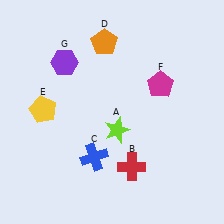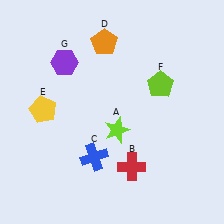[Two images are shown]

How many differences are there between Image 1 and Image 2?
There is 1 difference between the two images.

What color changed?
The pentagon (F) changed from magenta in Image 1 to lime in Image 2.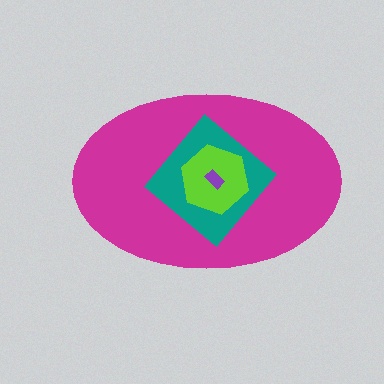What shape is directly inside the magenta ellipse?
The teal diamond.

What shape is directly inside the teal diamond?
The lime hexagon.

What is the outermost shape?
The magenta ellipse.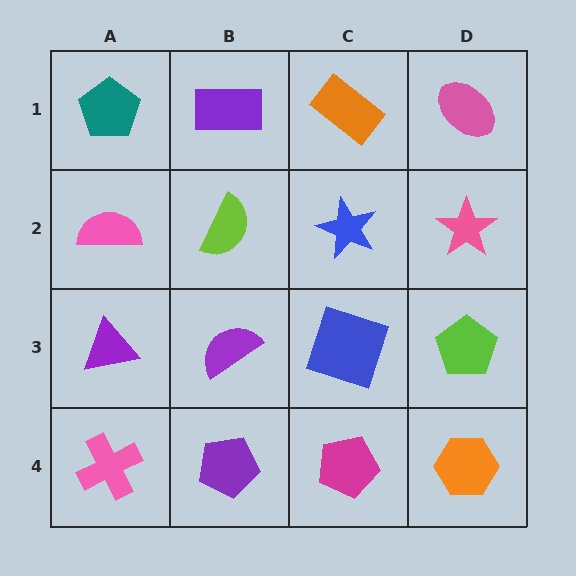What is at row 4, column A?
A pink cross.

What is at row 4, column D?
An orange hexagon.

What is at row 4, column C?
A magenta pentagon.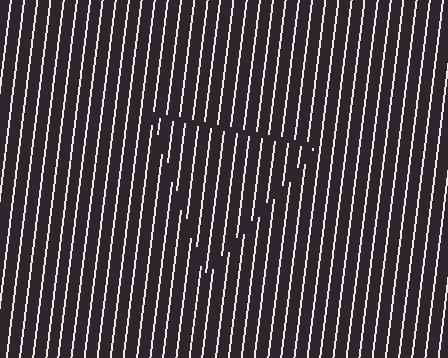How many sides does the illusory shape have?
3 sides — the line-ends trace a triangle.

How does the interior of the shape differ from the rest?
The interior of the shape contains the same grating, shifted by half a period — the contour is defined by the phase discontinuity where line-ends from the inner and outer gratings abut.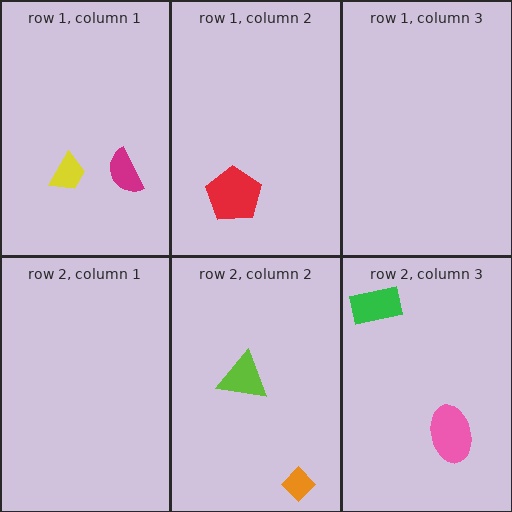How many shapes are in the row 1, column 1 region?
2.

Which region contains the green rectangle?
The row 2, column 3 region.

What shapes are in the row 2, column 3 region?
The pink ellipse, the green rectangle.